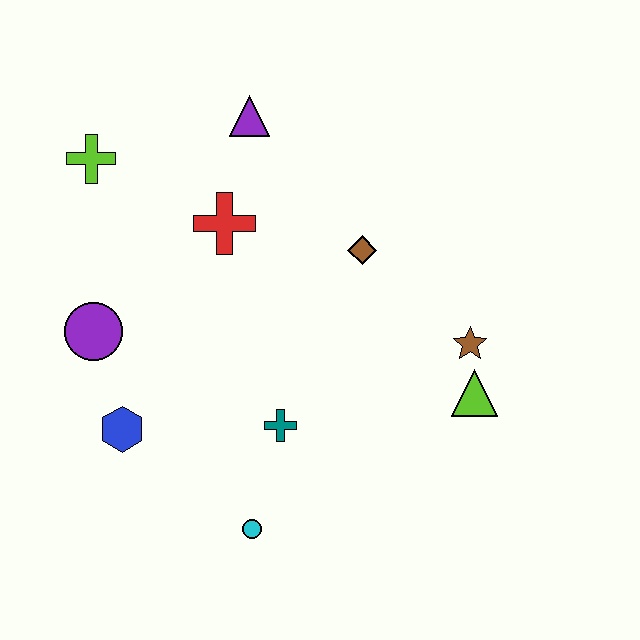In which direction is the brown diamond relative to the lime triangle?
The brown diamond is above the lime triangle.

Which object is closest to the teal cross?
The cyan circle is closest to the teal cross.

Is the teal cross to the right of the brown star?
No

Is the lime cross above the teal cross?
Yes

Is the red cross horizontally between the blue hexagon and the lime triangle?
Yes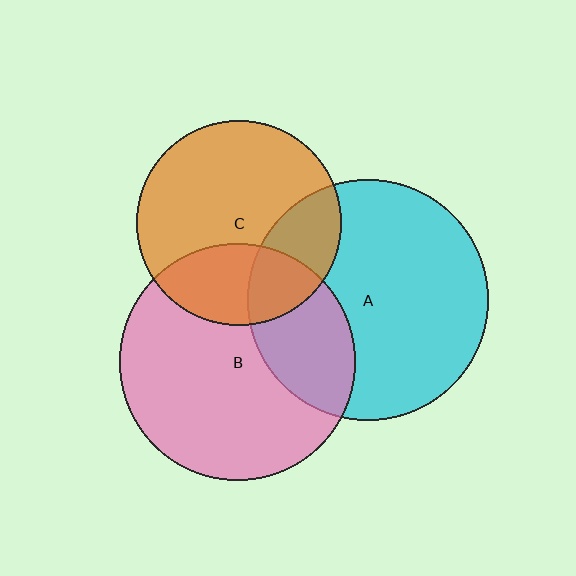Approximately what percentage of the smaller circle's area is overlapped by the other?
Approximately 30%.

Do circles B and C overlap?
Yes.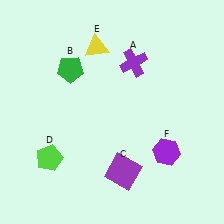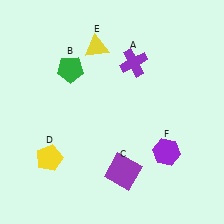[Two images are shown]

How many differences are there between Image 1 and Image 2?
There is 1 difference between the two images.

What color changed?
The pentagon (D) changed from lime in Image 1 to yellow in Image 2.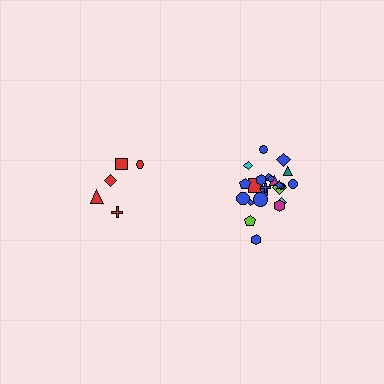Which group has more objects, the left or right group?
The right group.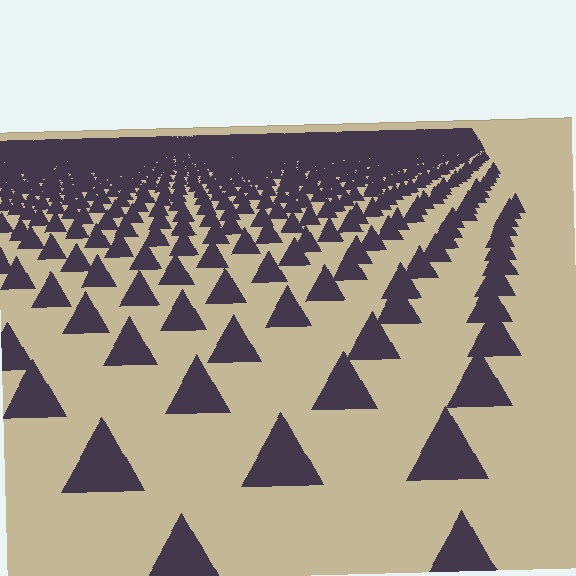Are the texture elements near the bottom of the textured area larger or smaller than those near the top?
Larger. Near the bottom, elements are closer to the viewer and appear at a bigger on-screen size.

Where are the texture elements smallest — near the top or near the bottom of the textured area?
Near the top.